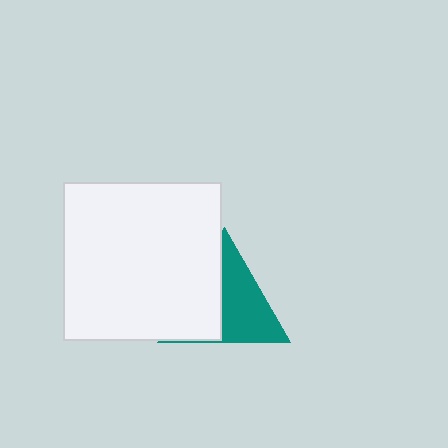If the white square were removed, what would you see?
You would see the complete teal triangle.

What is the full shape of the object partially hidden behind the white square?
The partially hidden object is a teal triangle.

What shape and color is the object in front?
The object in front is a white square.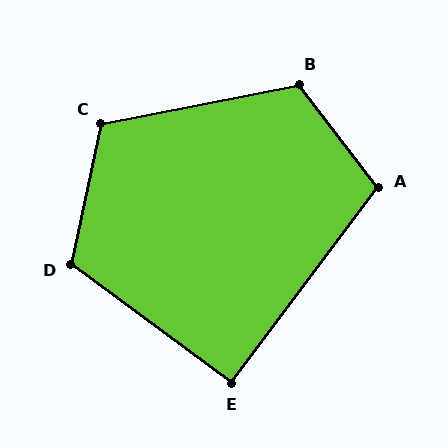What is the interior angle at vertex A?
Approximately 106 degrees (obtuse).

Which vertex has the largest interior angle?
B, at approximately 116 degrees.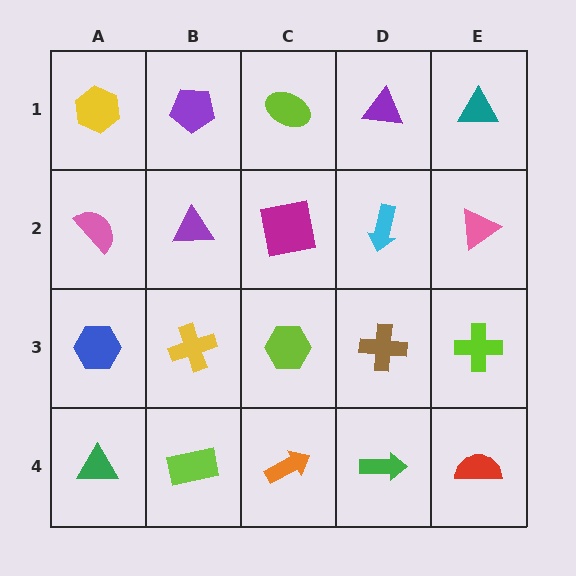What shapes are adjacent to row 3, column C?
A magenta square (row 2, column C), an orange arrow (row 4, column C), a yellow cross (row 3, column B), a brown cross (row 3, column D).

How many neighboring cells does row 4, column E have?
2.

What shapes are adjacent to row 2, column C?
A lime ellipse (row 1, column C), a lime hexagon (row 3, column C), a purple triangle (row 2, column B), a cyan arrow (row 2, column D).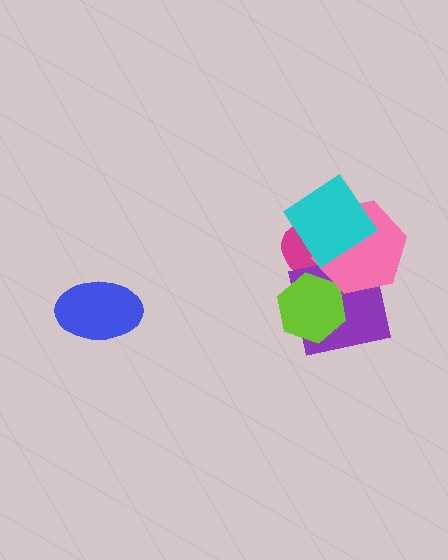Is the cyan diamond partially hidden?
No, no other shape covers it.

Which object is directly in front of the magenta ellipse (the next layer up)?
The purple square is directly in front of the magenta ellipse.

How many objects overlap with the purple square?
3 objects overlap with the purple square.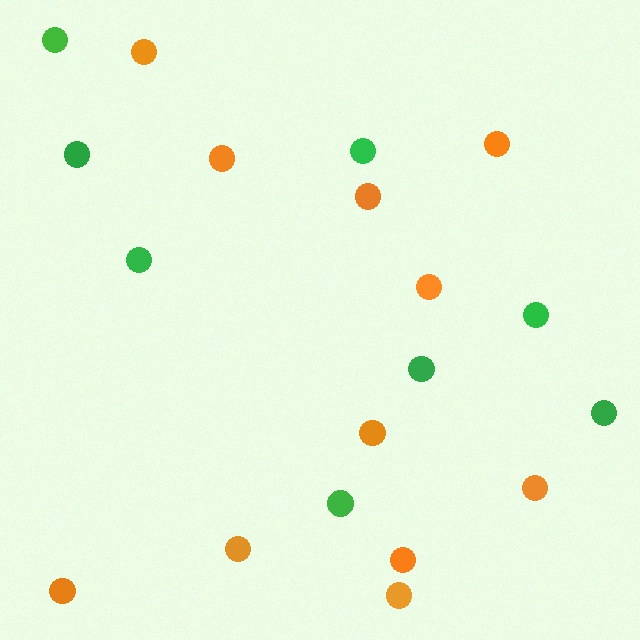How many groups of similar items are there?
There are 2 groups: one group of orange circles (11) and one group of green circles (8).